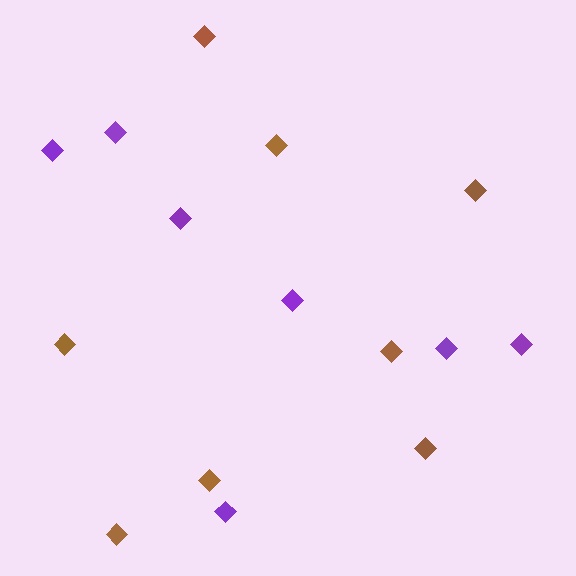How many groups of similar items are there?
There are 2 groups: one group of brown diamonds (8) and one group of purple diamonds (7).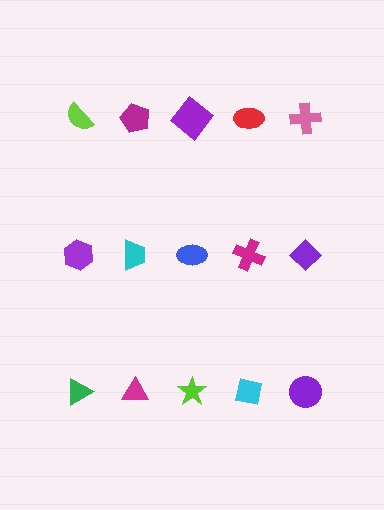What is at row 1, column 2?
A magenta pentagon.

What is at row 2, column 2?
A cyan trapezoid.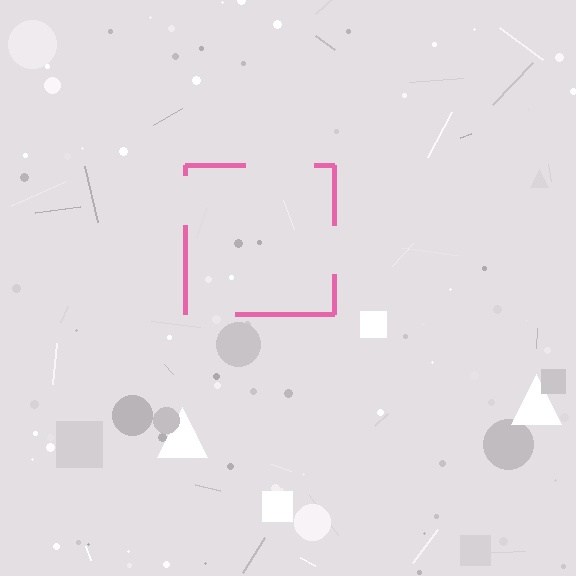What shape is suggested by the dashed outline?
The dashed outline suggests a square.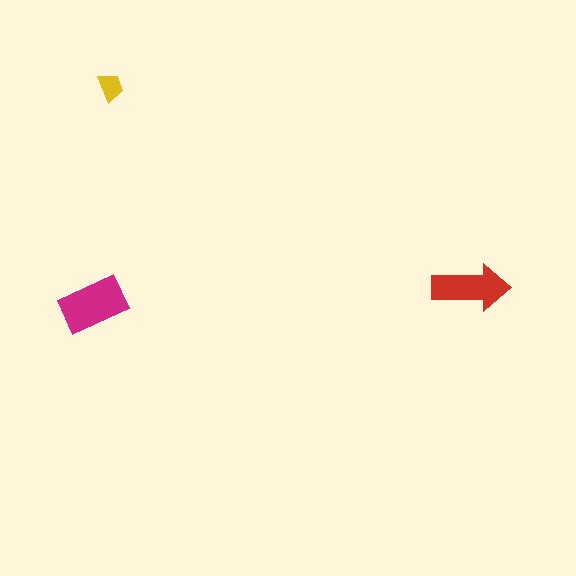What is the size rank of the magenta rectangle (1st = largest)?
1st.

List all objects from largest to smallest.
The magenta rectangle, the red arrow, the yellow trapezoid.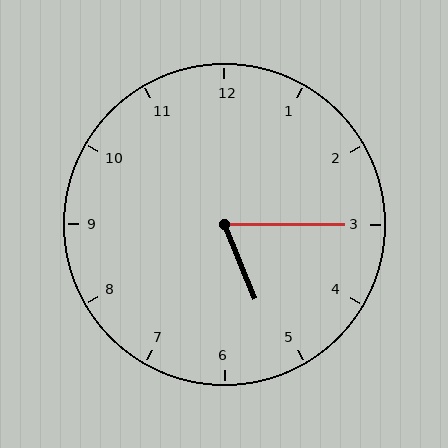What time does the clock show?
5:15.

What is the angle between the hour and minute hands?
Approximately 68 degrees.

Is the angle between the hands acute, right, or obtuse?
It is acute.